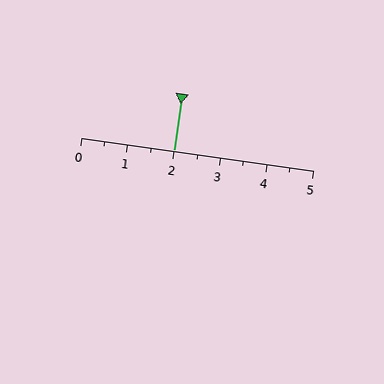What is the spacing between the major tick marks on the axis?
The major ticks are spaced 1 apart.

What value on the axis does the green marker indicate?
The marker indicates approximately 2.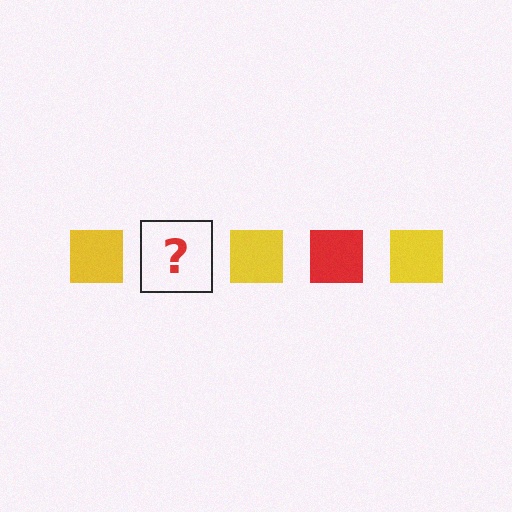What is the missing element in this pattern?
The missing element is a red square.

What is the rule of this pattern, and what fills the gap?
The rule is that the pattern cycles through yellow, red squares. The gap should be filled with a red square.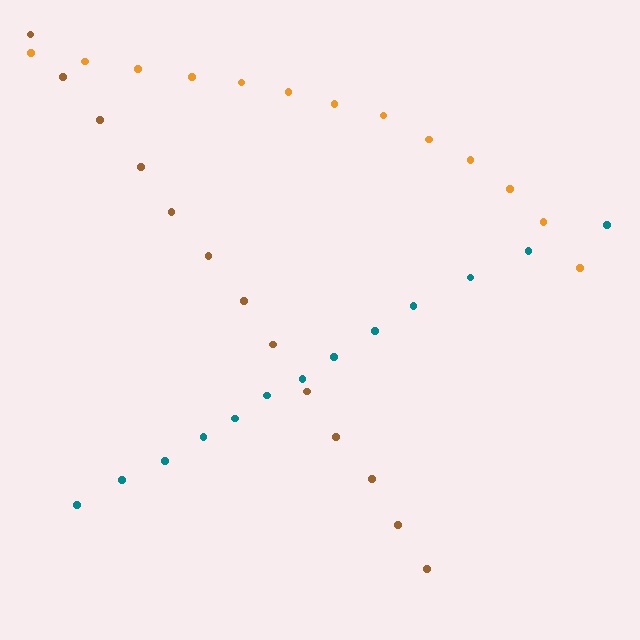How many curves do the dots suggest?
There are 3 distinct paths.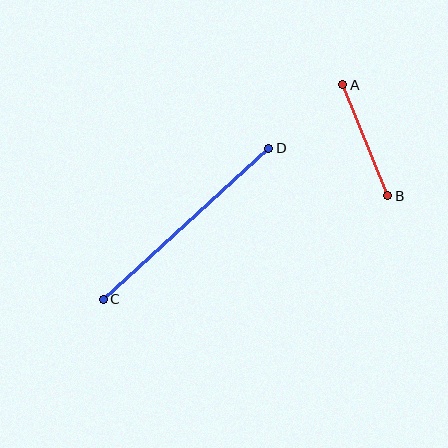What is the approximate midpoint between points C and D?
The midpoint is at approximately (186, 224) pixels.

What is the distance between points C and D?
The distance is approximately 224 pixels.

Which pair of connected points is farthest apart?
Points C and D are farthest apart.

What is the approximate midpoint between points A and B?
The midpoint is at approximately (365, 140) pixels.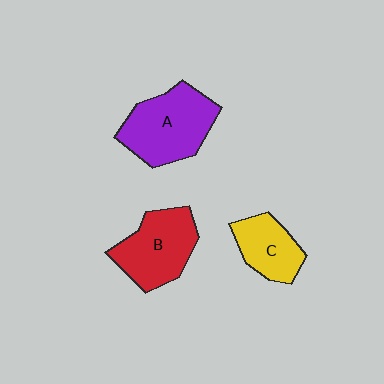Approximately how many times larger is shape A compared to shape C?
Approximately 1.6 times.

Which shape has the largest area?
Shape A (purple).